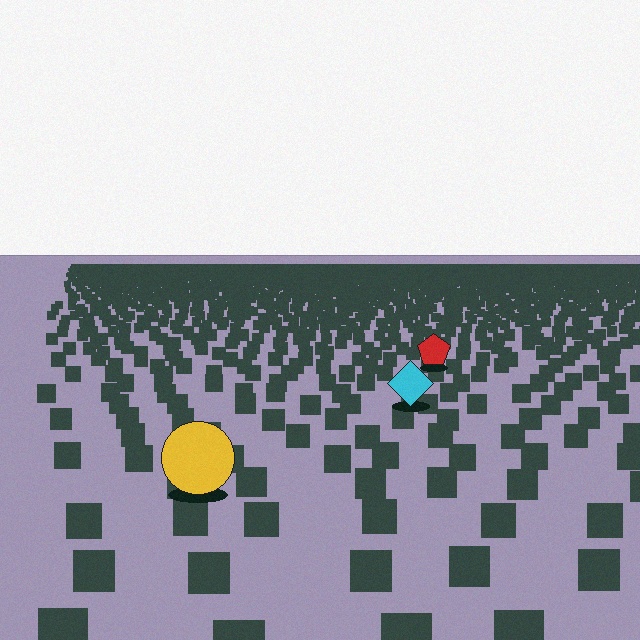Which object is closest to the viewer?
The yellow circle is closest. The texture marks near it are larger and more spread out.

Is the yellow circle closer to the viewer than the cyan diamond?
Yes. The yellow circle is closer — you can tell from the texture gradient: the ground texture is coarser near it.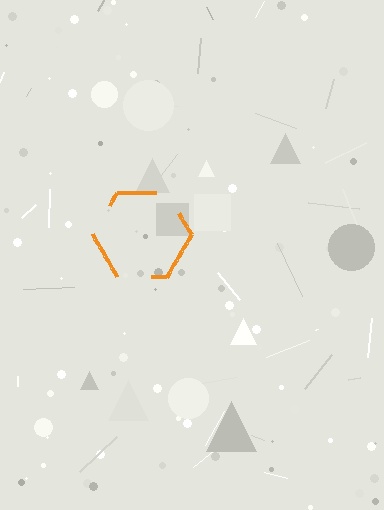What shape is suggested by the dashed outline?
The dashed outline suggests a hexagon.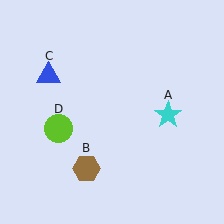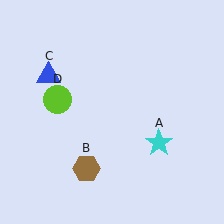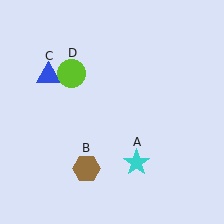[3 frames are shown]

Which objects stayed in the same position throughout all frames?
Brown hexagon (object B) and blue triangle (object C) remained stationary.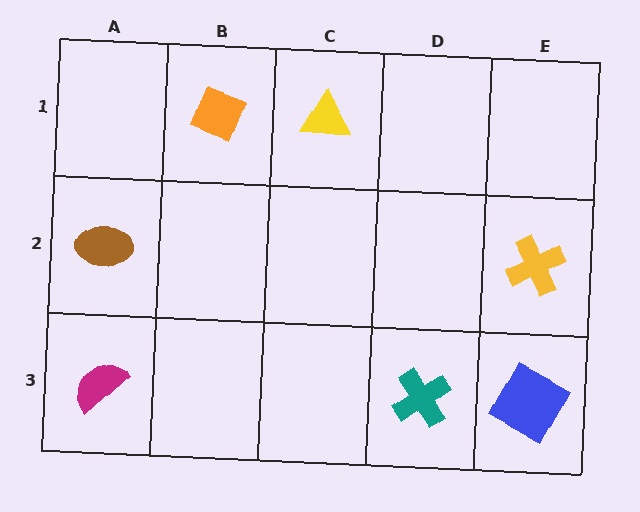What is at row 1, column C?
A yellow triangle.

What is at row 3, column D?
A teal cross.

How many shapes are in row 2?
2 shapes.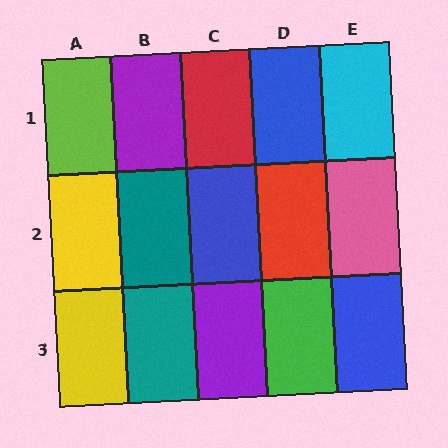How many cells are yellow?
2 cells are yellow.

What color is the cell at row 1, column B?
Purple.